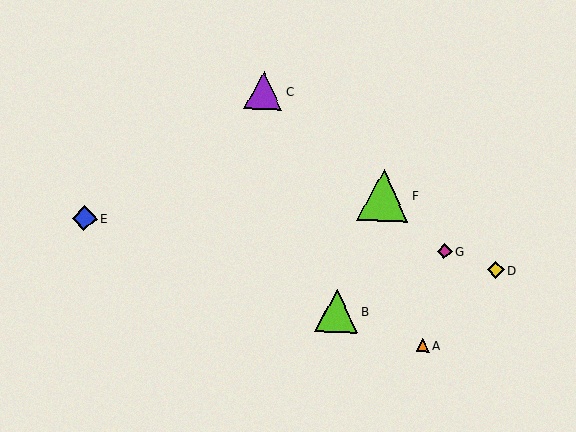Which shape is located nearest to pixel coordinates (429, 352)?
The orange triangle (labeled A) at (423, 345) is nearest to that location.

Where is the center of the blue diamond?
The center of the blue diamond is at (84, 218).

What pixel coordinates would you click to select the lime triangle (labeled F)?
Click at (383, 195) to select the lime triangle F.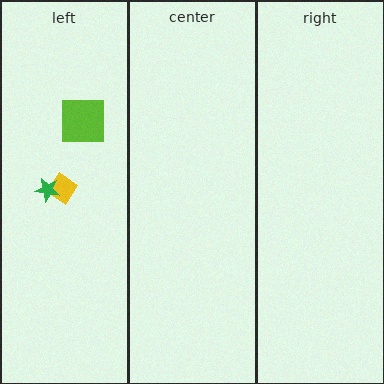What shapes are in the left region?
The yellow diamond, the lime square, the green star.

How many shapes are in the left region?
3.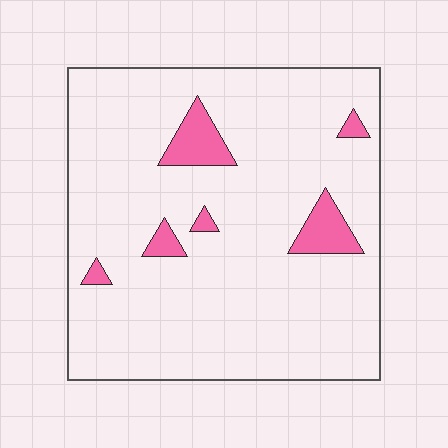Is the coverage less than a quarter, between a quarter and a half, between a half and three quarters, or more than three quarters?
Less than a quarter.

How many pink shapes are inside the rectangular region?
6.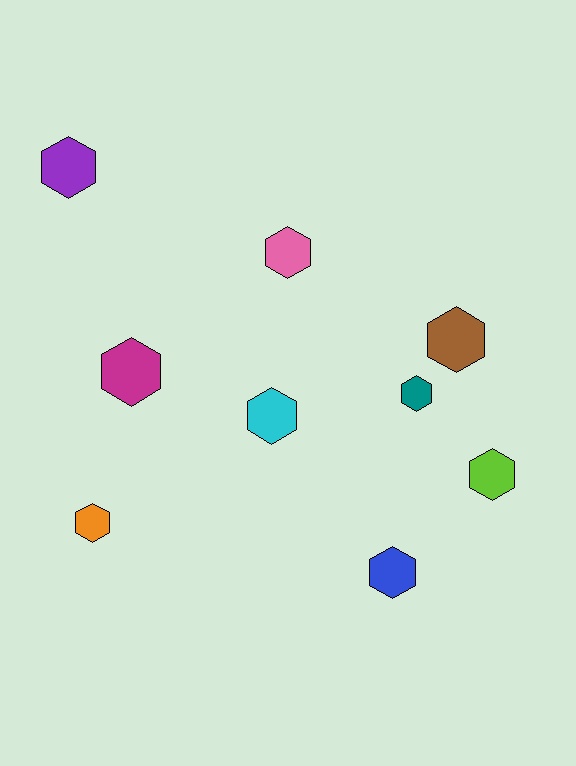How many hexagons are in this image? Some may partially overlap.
There are 9 hexagons.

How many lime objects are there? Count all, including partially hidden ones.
There is 1 lime object.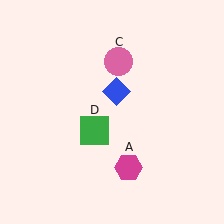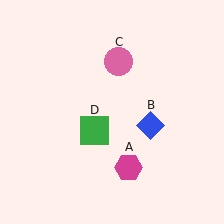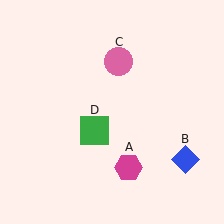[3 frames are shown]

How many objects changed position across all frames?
1 object changed position: blue diamond (object B).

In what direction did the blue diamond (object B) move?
The blue diamond (object B) moved down and to the right.